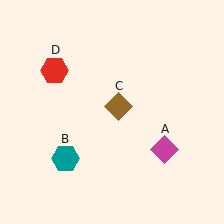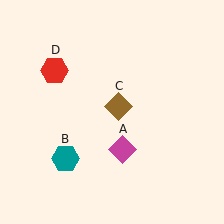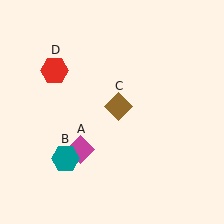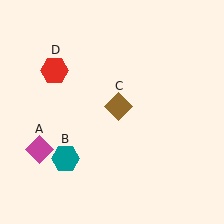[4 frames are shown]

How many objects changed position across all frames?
1 object changed position: magenta diamond (object A).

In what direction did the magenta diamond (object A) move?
The magenta diamond (object A) moved left.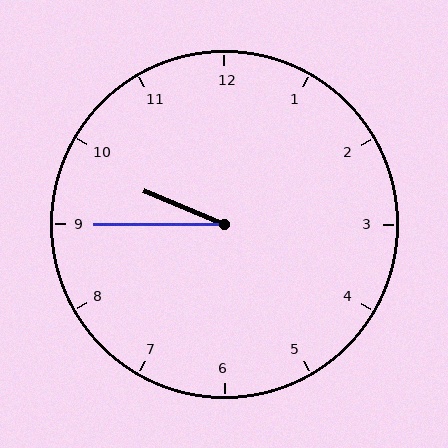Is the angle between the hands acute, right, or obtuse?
It is acute.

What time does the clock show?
9:45.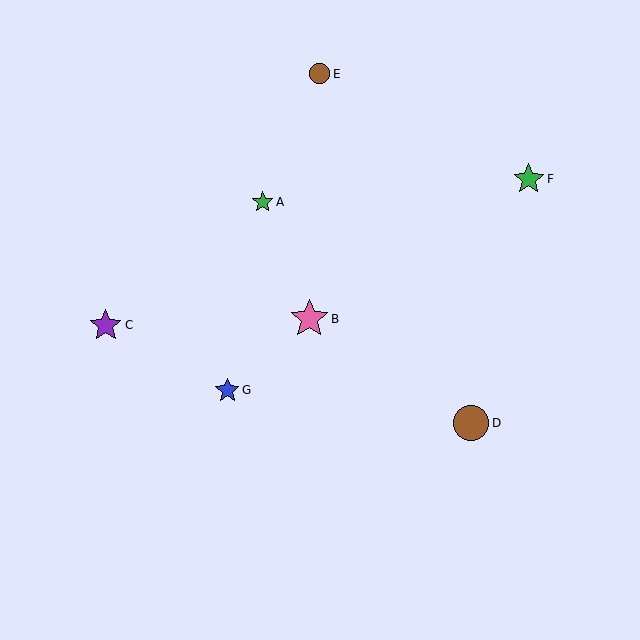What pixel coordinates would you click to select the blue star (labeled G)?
Click at (227, 390) to select the blue star G.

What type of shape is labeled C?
Shape C is a purple star.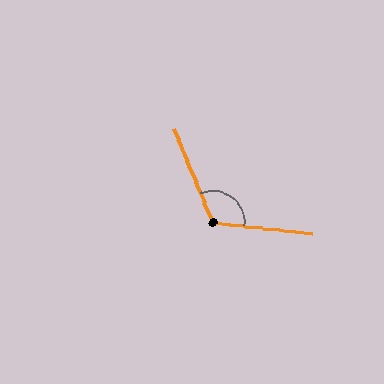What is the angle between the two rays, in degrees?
Approximately 118 degrees.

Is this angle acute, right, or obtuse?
It is obtuse.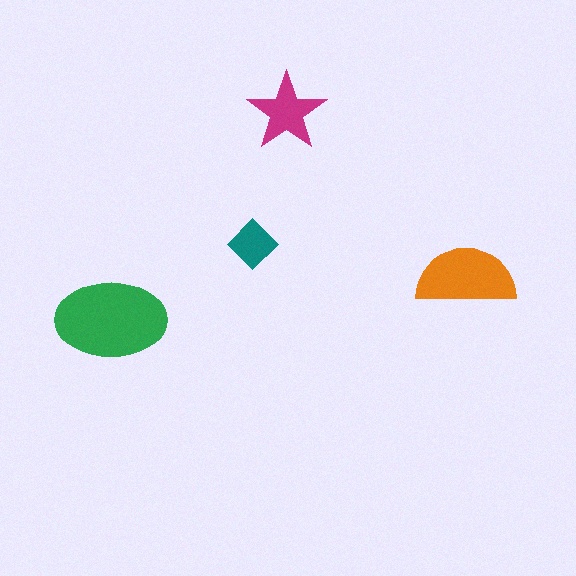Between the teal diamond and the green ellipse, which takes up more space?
The green ellipse.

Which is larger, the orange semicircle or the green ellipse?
The green ellipse.